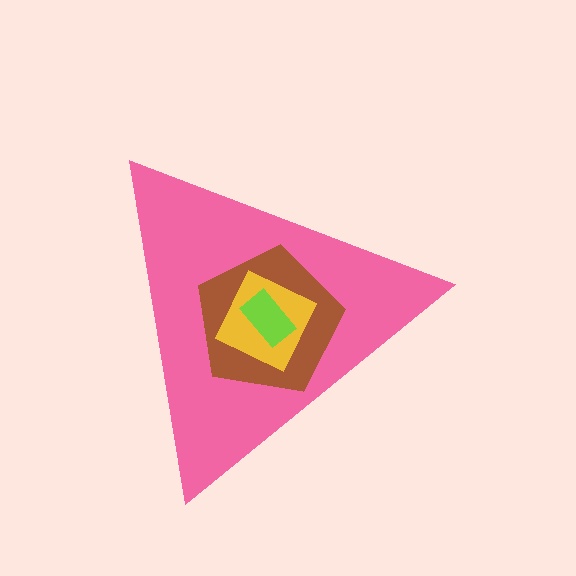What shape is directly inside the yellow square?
The lime rectangle.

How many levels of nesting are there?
4.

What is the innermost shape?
The lime rectangle.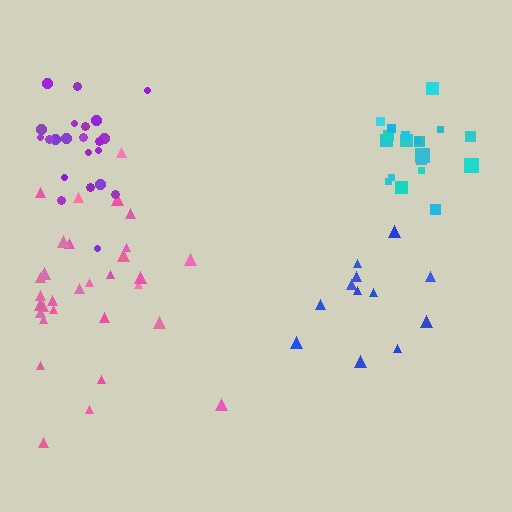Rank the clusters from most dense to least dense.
cyan, purple, pink, blue.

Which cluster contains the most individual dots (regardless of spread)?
Pink (31).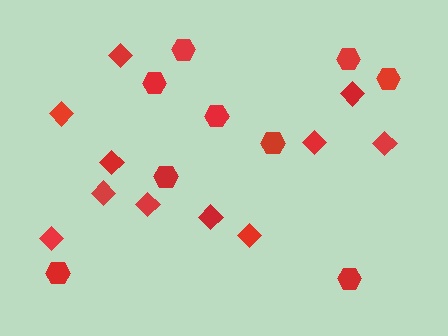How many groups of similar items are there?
There are 2 groups: one group of diamonds (11) and one group of hexagons (9).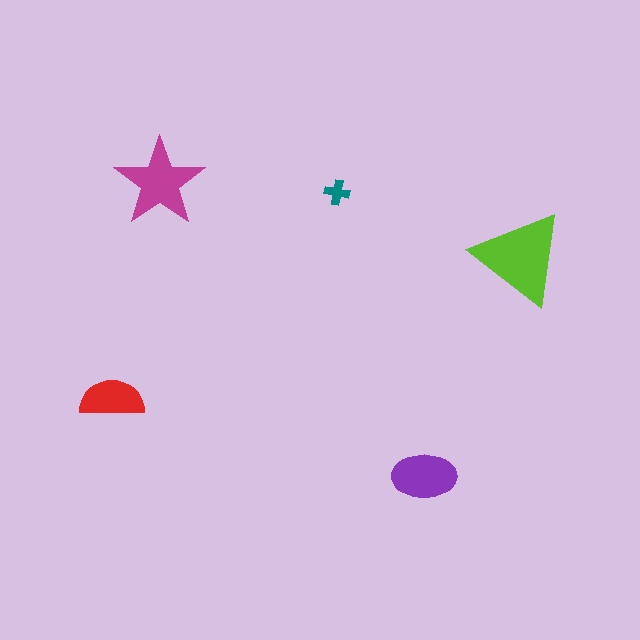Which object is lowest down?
The purple ellipse is bottommost.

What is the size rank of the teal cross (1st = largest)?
5th.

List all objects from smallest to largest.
The teal cross, the red semicircle, the purple ellipse, the magenta star, the lime triangle.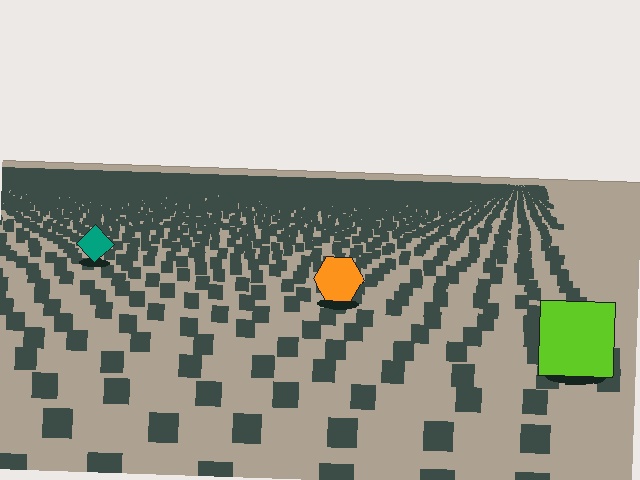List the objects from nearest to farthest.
From nearest to farthest: the lime square, the orange hexagon, the teal diamond.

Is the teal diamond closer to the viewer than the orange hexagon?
No. The orange hexagon is closer — you can tell from the texture gradient: the ground texture is coarser near it.